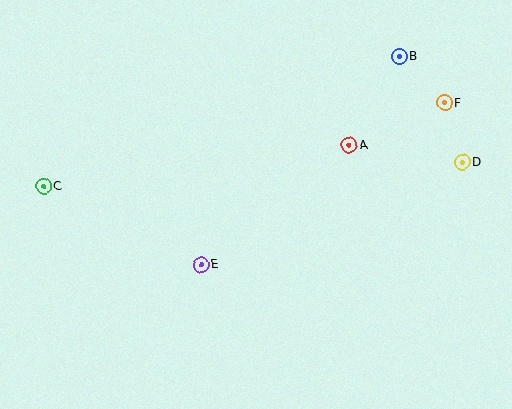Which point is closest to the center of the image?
Point E at (201, 265) is closest to the center.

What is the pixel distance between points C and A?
The distance between C and A is 308 pixels.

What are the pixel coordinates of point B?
Point B is at (400, 56).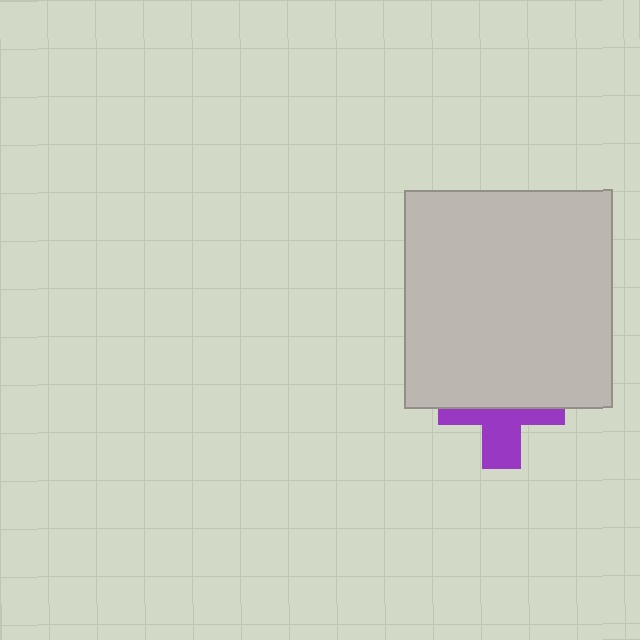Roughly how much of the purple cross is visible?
A small part of it is visible (roughly 45%).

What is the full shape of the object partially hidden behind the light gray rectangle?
The partially hidden object is a purple cross.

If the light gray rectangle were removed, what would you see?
You would see the complete purple cross.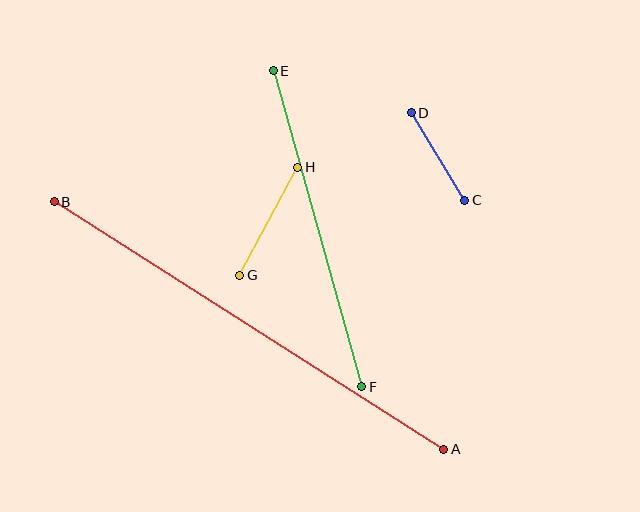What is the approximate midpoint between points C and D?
The midpoint is at approximately (438, 156) pixels.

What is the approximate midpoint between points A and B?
The midpoint is at approximately (249, 326) pixels.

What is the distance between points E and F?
The distance is approximately 328 pixels.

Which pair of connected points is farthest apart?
Points A and B are farthest apart.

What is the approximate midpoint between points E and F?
The midpoint is at approximately (318, 229) pixels.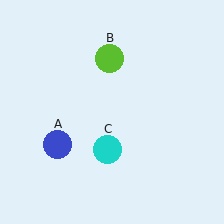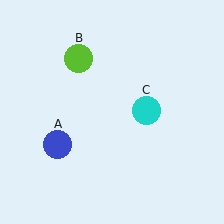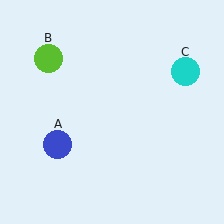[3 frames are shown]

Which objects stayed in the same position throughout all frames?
Blue circle (object A) remained stationary.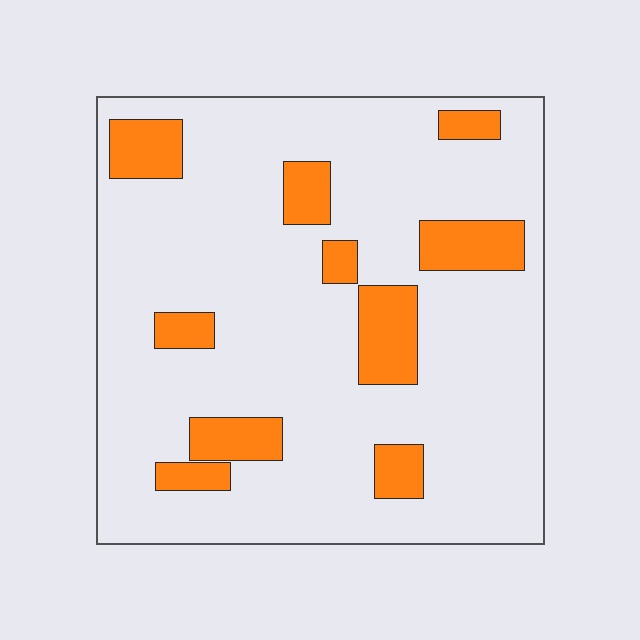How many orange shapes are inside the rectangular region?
10.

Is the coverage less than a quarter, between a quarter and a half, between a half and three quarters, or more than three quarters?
Less than a quarter.